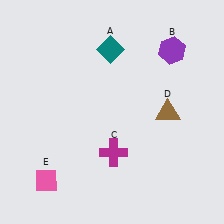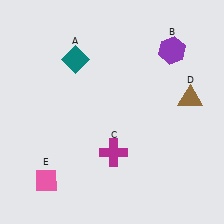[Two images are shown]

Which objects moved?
The objects that moved are: the teal diamond (A), the brown triangle (D).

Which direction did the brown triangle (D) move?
The brown triangle (D) moved right.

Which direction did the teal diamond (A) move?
The teal diamond (A) moved left.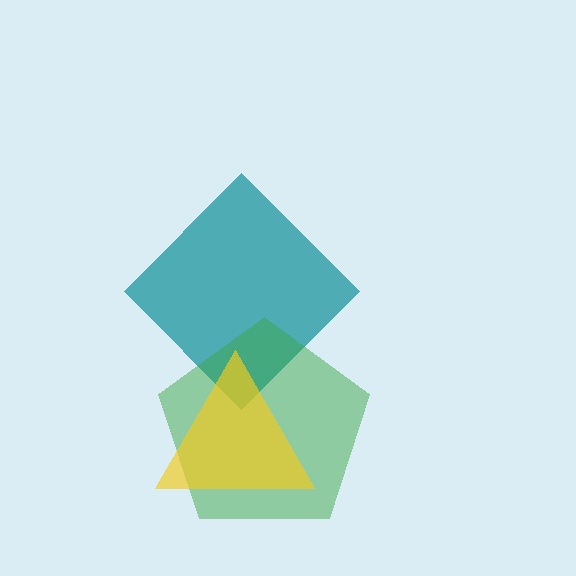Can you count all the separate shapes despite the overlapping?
Yes, there are 3 separate shapes.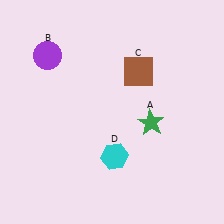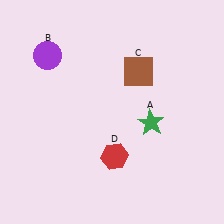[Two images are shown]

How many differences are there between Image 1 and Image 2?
There is 1 difference between the two images.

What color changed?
The hexagon (D) changed from cyan in Image 1 to red in Image 2.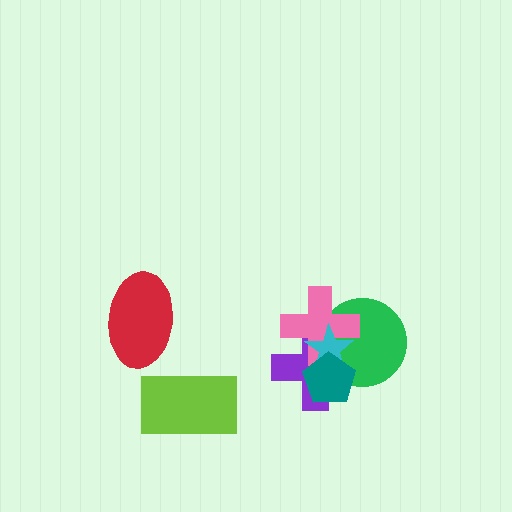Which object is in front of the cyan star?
The teal pentagon is in front of the cyan star.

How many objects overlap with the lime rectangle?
0 objects overlap with the lime rectangle.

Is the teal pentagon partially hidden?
No, no other shape covers it.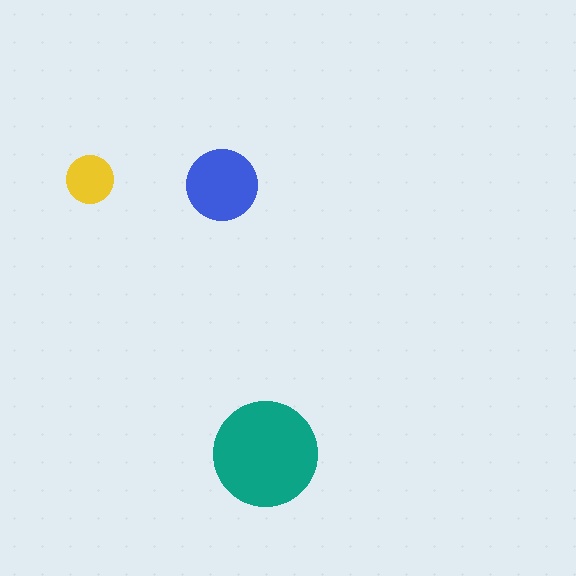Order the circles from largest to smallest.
the teal one, the blue one, the yellow one.